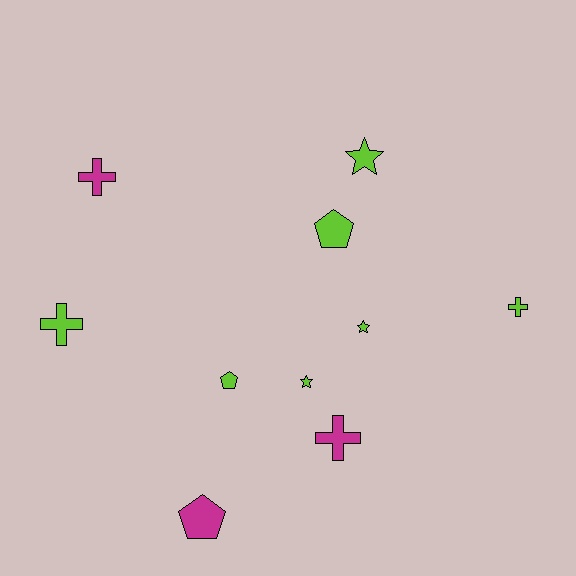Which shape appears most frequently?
Cross, with 4 objects.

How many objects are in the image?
There are 10 objects.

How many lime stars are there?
There are 3 lime stars.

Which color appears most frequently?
Lime, with 7 objects.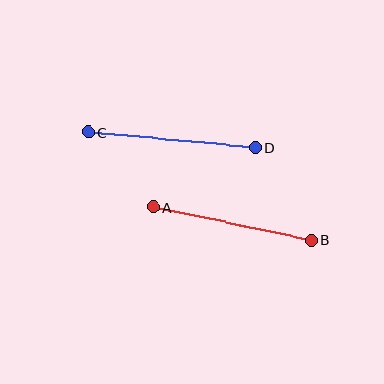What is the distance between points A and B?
The distance is approximately 162 pixels.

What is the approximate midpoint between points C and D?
The midpoint is at approximately (171, 140) pixels.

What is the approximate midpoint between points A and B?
The midpoint is at approximately (232, 224) pixels.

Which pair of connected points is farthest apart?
Points C and D are farthest apart.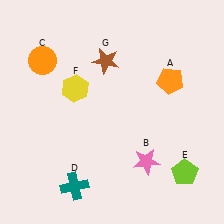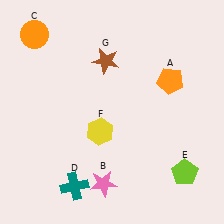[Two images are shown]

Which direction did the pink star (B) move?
The pink star (B) moved left.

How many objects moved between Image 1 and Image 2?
3 objects moved between the two images.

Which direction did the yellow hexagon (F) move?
The yellow hexagon (F) moved down.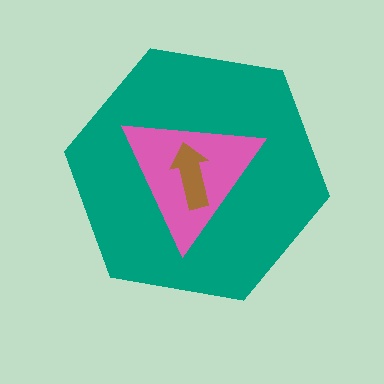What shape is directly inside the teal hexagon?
The pink triangle.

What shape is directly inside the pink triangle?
The brown arrow.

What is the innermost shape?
The brown arrow.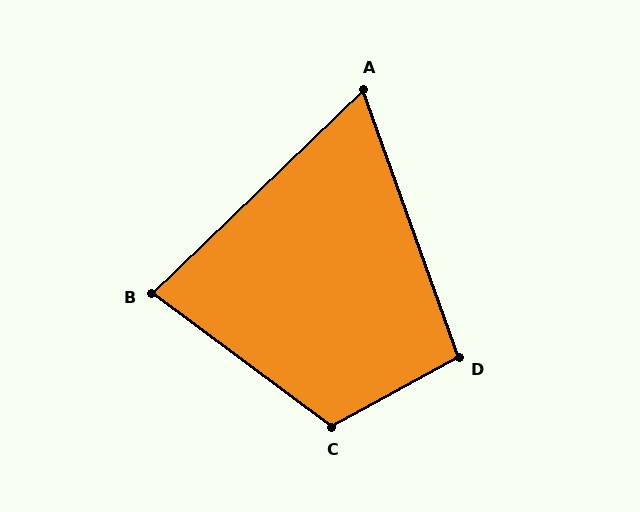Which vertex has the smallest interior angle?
A, at approximately 66 degrees.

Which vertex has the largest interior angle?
C, at approximately 114 degrees.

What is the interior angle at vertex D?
Approximately 99 degrees (obtuse).